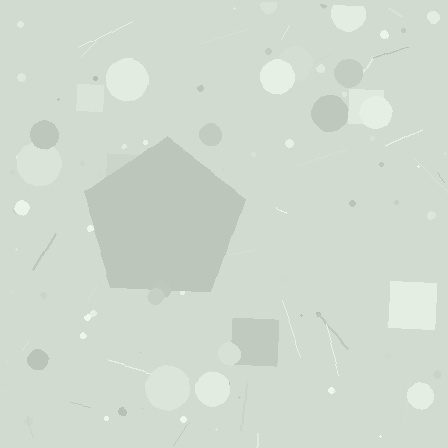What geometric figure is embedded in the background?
A pentagon is embedded in the background.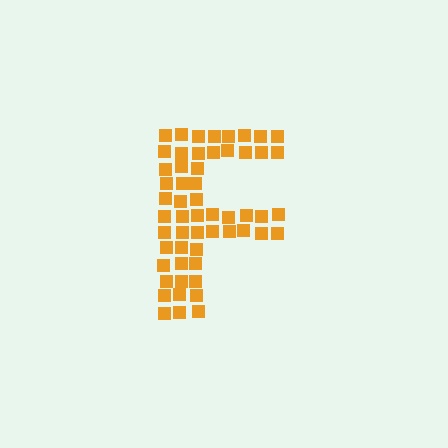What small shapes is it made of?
It is made of small squares.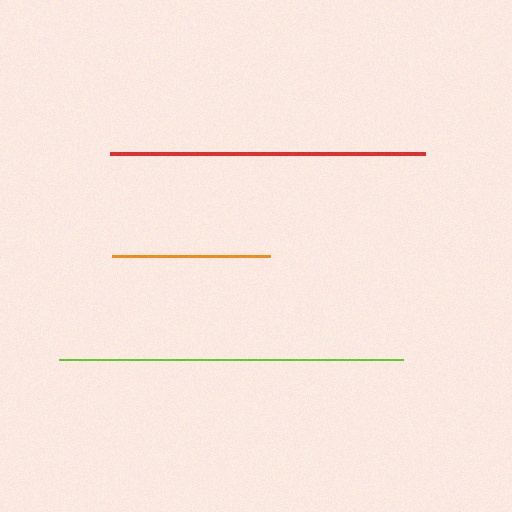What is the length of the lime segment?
The lime segment is approximately 344 pixels long.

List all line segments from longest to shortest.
From longest to shortest: lime, red, orange.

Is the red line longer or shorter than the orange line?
The red line is longer than the orange line.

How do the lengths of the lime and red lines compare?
The lime and red lines are approximately the same length.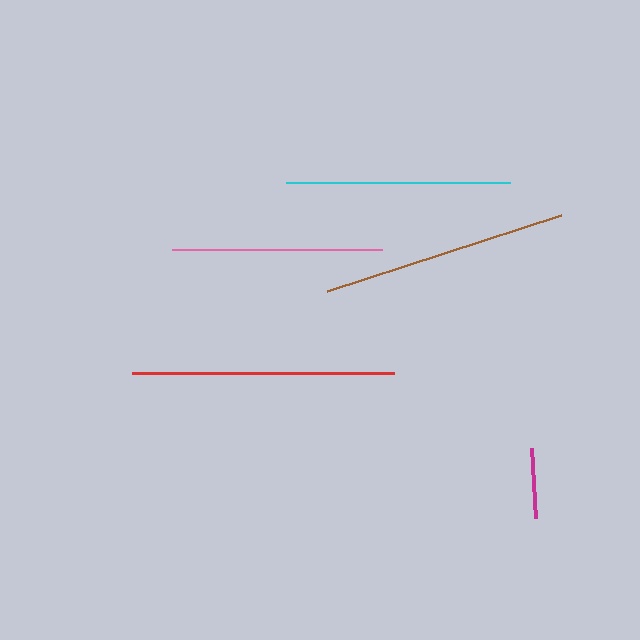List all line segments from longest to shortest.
From longest to shortest: red, brown, cyan, pink, magenta.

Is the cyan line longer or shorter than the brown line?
The brown line is longer than the cyan line.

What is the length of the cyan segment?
The cyan segment is approximately 224 pixels long.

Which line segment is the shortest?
The magenta line is the shortest at approximately 71 pixels.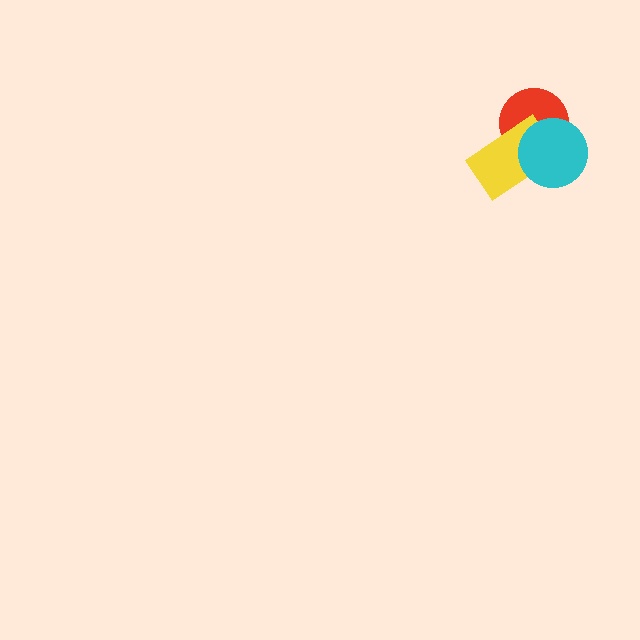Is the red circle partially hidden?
Yes, it is partially covered by another shape.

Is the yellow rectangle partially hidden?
Yes, it is partially covered by another shape.